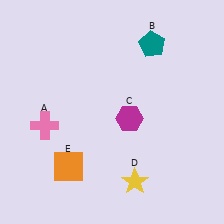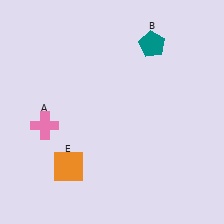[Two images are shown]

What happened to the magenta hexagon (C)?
The magenta hexagon (C) was removed in Image 2. It was in the bottom-right area of Image 1.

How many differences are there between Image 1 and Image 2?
There are 2 differences between the two images.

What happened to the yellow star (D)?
The yellow star (D) was removed in Image 2. It was in the bottom-right area of Image 1.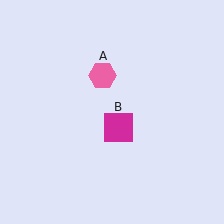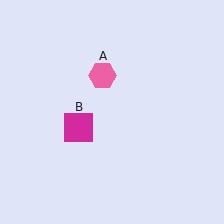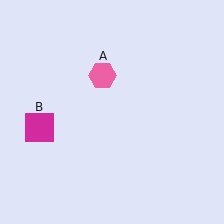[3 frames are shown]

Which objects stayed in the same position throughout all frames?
Pink hexagon (object A) remained stationary.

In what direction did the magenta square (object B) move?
The magenta square (object B) moved left.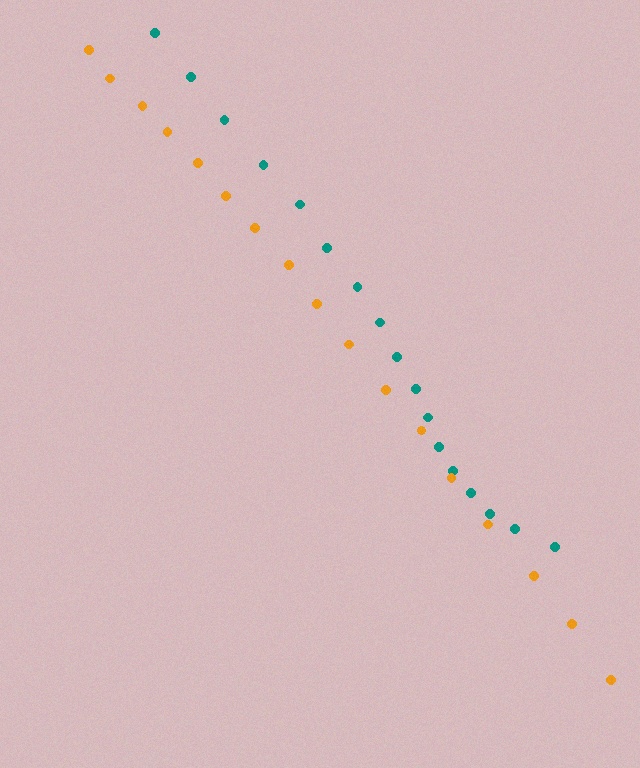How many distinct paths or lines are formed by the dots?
There are 2 distinct paths.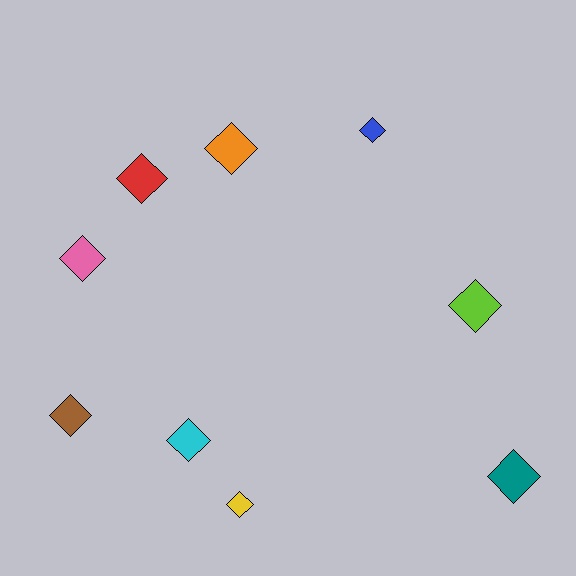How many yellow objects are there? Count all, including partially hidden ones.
There is 1 yellow object.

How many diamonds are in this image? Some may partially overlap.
There are 9 diamonds.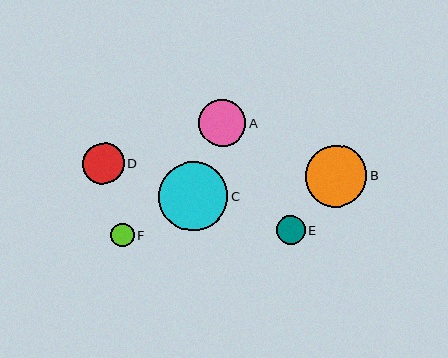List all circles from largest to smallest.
From largest to smallest: C, B, A, D, E, F.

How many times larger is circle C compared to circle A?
Circle C is approximately 1.5 times the size of circle A.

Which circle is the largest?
Circle C is the largest with a size of approximately 69 pixels.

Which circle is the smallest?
Circle F is the smallest with a size of approximately 23 pixels.